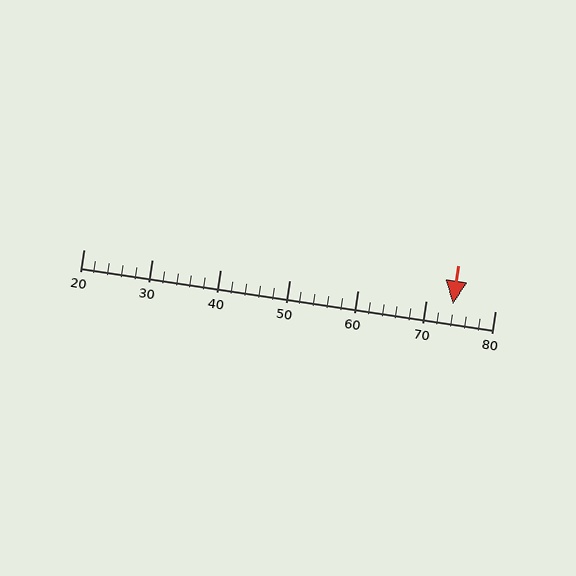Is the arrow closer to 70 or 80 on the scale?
The arrow is closer to 70.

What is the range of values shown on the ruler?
The ruler shows values from 20 to 80.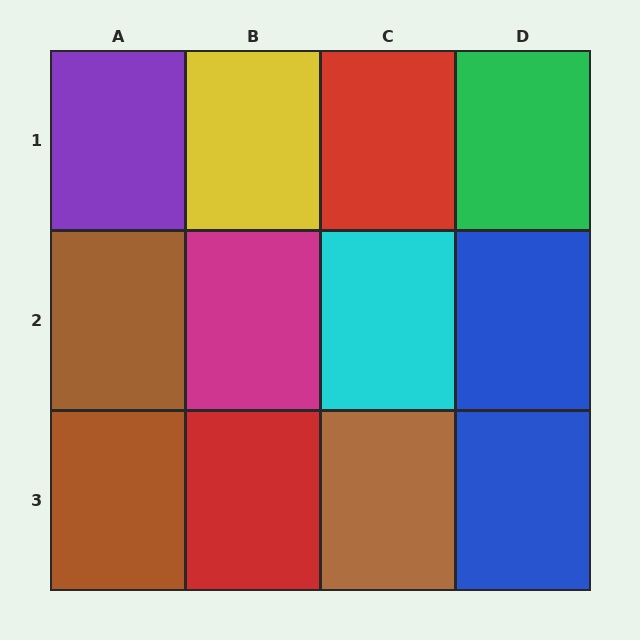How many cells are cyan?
1 cell is cyan.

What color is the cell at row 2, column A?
Brown.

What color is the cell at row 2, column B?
Magenta.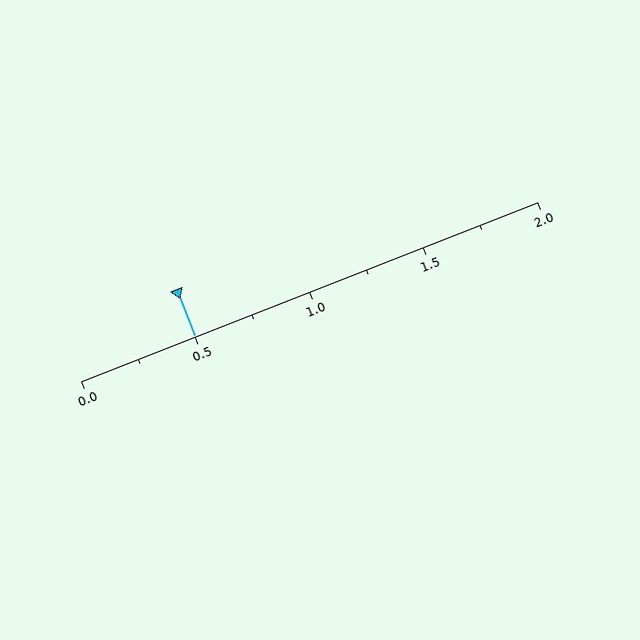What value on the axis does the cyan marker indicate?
The marker indicates approximately 0.5.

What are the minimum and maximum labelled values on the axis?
The axis runs from 0.0 to 2.0.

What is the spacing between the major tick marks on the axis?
The major ticks are spaced 0.5 apart.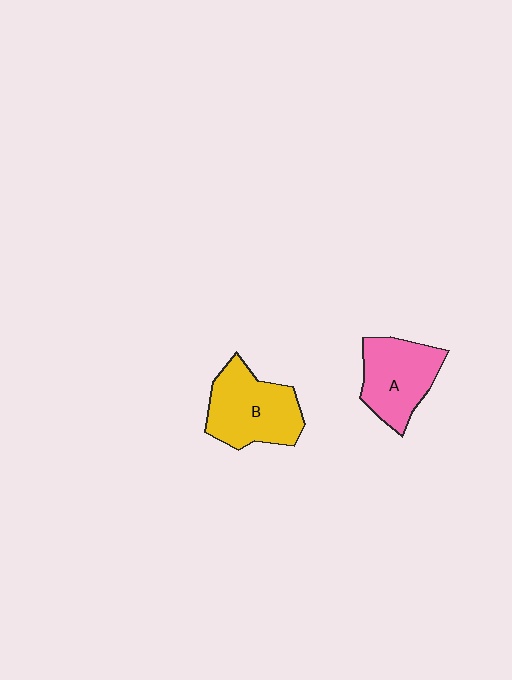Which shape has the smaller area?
Shape A (pink).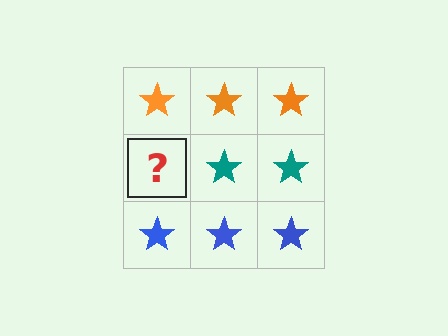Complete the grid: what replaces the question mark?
The question mark should be replaced with a teal star.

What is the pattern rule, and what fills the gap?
The rule is that each row has a consistent color. The gap should be filled with a teal star.